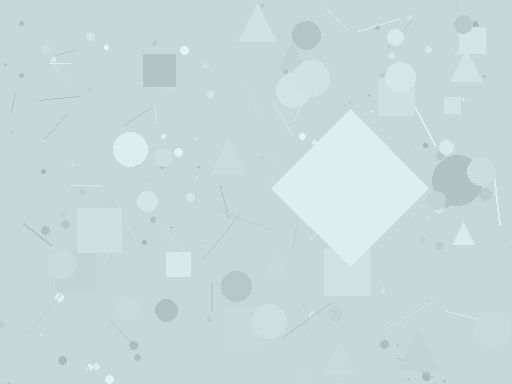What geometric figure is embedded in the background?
A diamond is embedded in the background.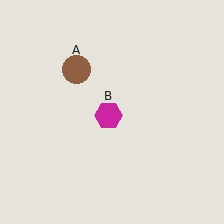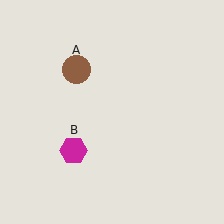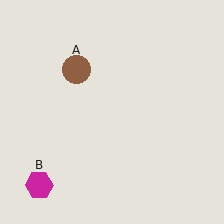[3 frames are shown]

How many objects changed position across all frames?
1 object changed position: magenta hexagon (object B).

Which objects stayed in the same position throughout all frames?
Brown circle (object A) remained stationary.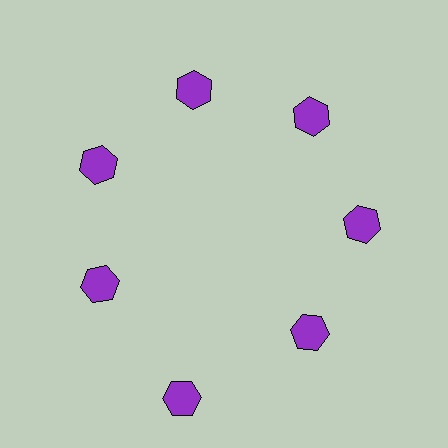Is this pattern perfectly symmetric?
No. The 7 purple hexagons are arranged in a ring, but one element near the 6 o'clock position is pushed outward from the center, breaking the 7-fold rotational symmetry.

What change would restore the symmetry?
The symmetry would be restored by moving it inward, back onto the ring so that all 7 hexagons sit at equal angles and equal distance from the center.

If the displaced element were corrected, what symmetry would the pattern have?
It would have 7-fold rotational symmetry — the pattern would map onto itself every 51 degrees.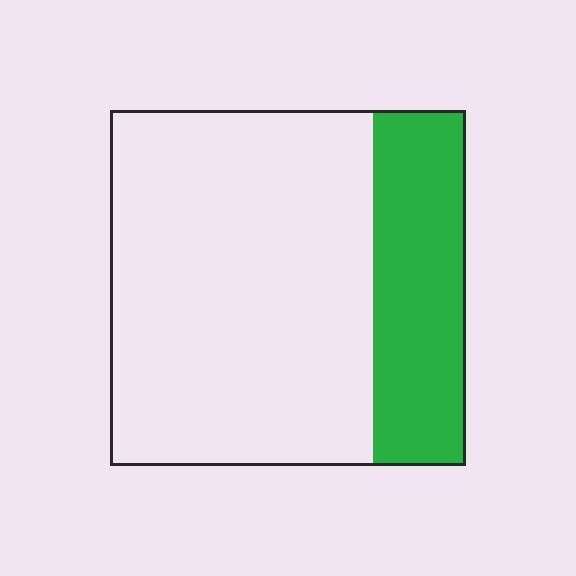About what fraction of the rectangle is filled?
About one quarter (1/4).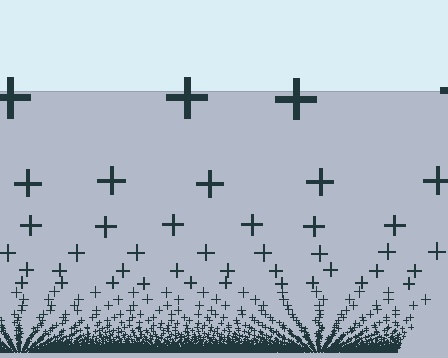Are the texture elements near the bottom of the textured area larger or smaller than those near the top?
Smaller. The gradient is inverted — elements near the bottom are smaller and denser.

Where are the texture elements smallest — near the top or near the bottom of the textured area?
Near the bottom.